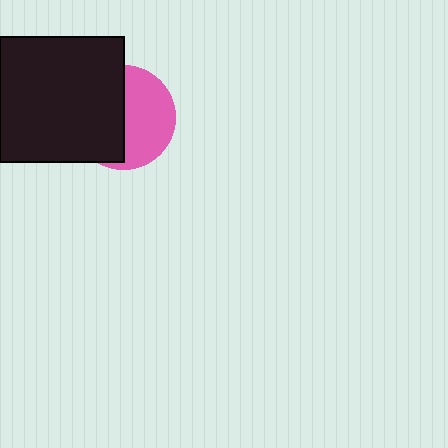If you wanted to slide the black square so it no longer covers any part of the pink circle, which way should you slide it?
Slide it left — that is the most direct way to separate the two shapes.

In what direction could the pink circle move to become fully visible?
The pink circle could move right. That would shift it out from behind the black square entirely.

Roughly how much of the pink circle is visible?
About half of it is visible (roughly 49%).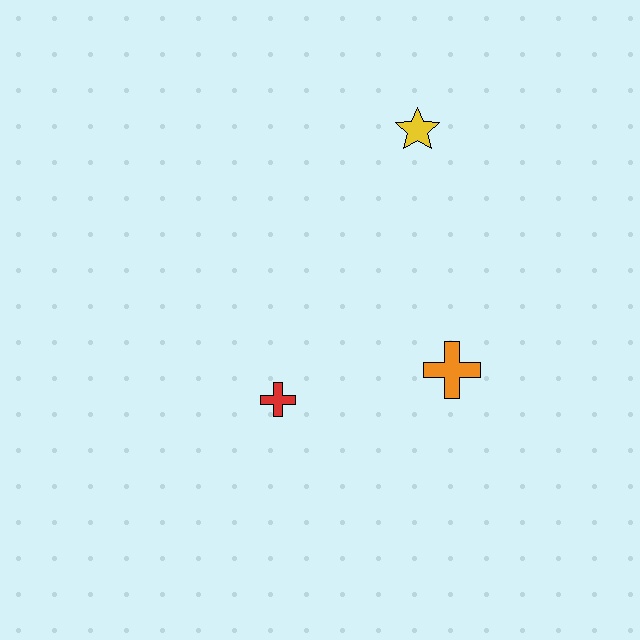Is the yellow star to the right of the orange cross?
No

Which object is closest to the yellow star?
The orange cross is closest to the yellow star.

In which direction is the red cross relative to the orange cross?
The red cross is to the left of the orange cross.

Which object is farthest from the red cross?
The yellow star is farthest from the red cross.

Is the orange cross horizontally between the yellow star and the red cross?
No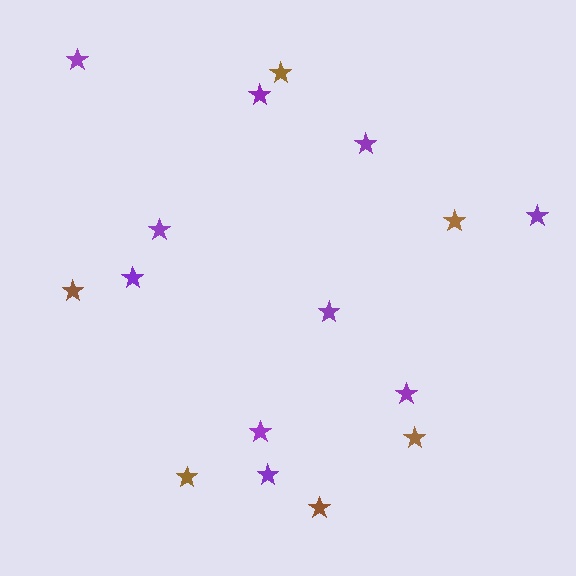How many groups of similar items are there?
There are 2 groups: one group of brown stars (6) and one group of purple stars (10).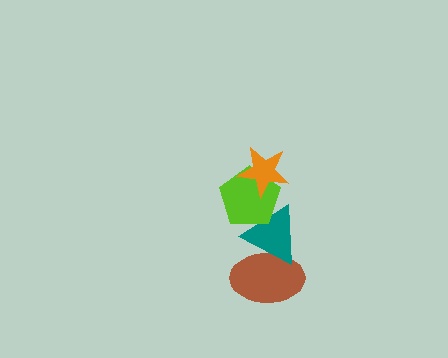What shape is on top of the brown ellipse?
The teal triangle is on top of the brown ellipse.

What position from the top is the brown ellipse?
The brown ellipse is 4th from the top.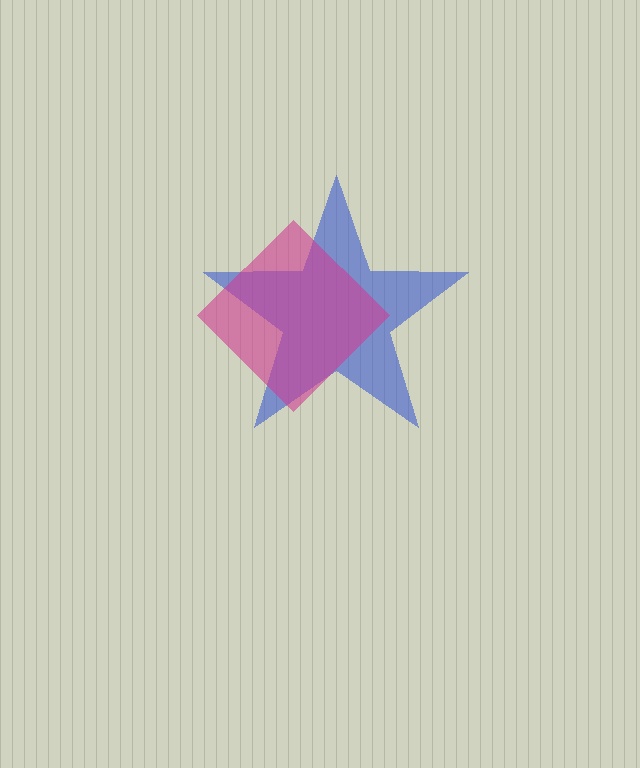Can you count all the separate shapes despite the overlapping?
Yes, there are 2 separate shapes.